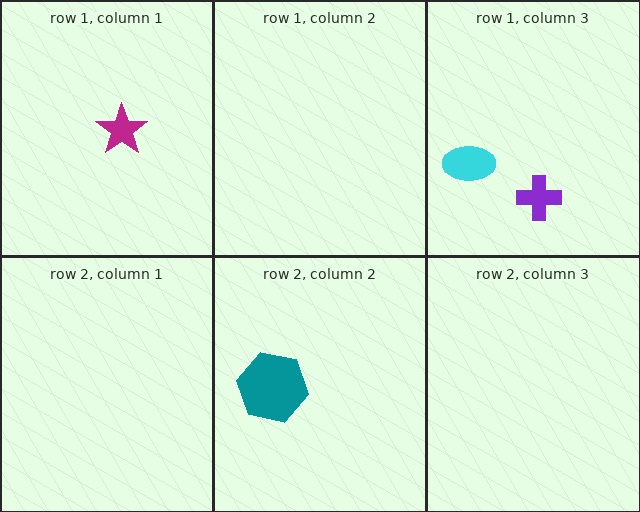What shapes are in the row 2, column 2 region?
The teal hexagon.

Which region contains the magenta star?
The row 1, column 1 region.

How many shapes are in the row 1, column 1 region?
1.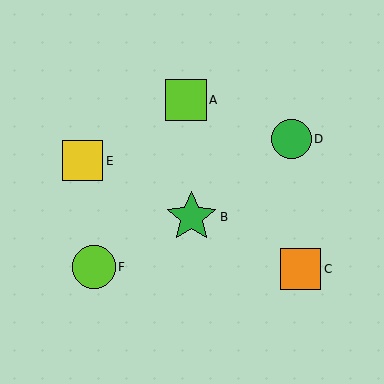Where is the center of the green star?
The center of the green star is at (192, 217).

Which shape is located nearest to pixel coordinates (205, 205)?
The green star (labeled B) at (192, 217) is nearest to that location.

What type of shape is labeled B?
Shape B is a green star.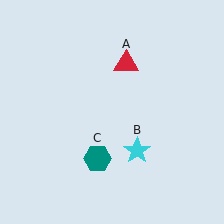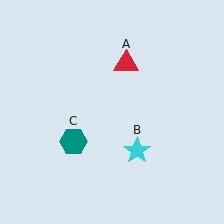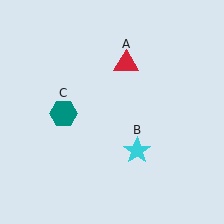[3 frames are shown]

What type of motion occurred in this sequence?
The teal hexagon (object C) rotated clockwise around the center of the scene.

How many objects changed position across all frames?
1 object changed position: teal hexagon (object C).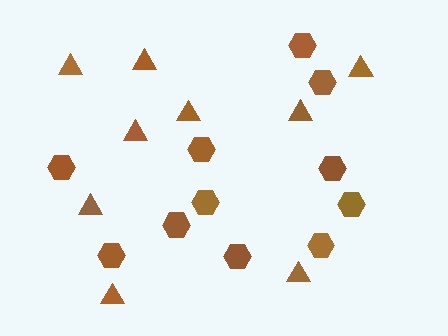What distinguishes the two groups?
There are 2 groups: one group of hexagons (11) and one group of triangles (9).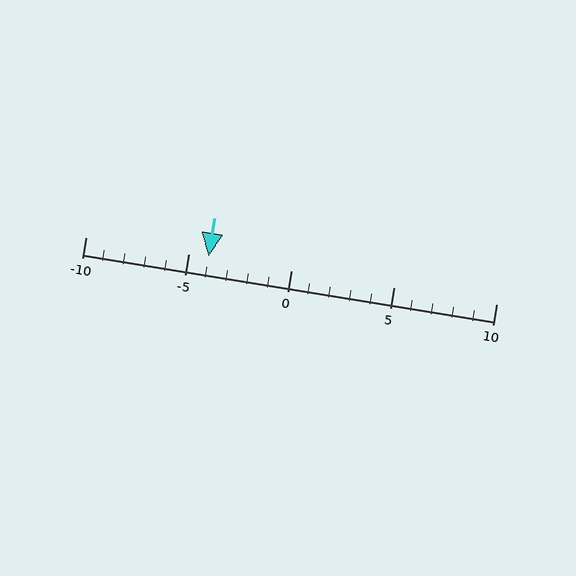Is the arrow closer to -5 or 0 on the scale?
The arrow is closer to -5.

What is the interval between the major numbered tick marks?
The major tick marks are spaced 5 units apart.